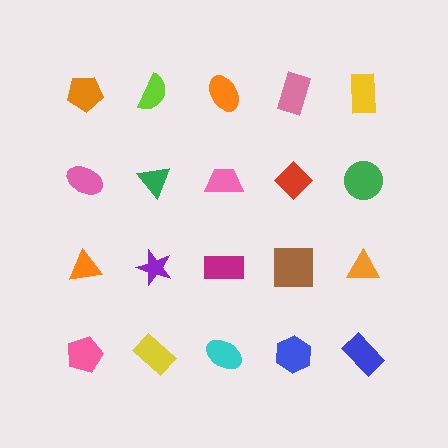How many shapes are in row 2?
5 shapes.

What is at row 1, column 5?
A yellow rectangle.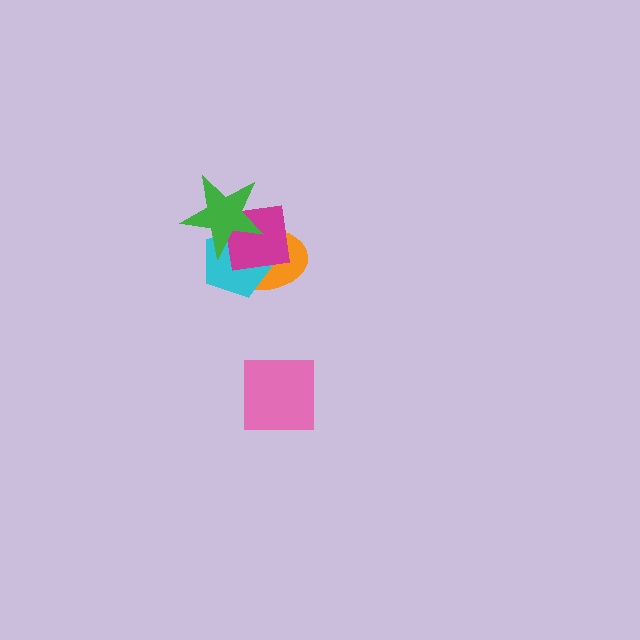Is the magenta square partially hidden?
Yes, it is partially covered by another shape.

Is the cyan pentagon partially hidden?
Yes, it is partially covered by another shape.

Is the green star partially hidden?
No, no other shape covers it.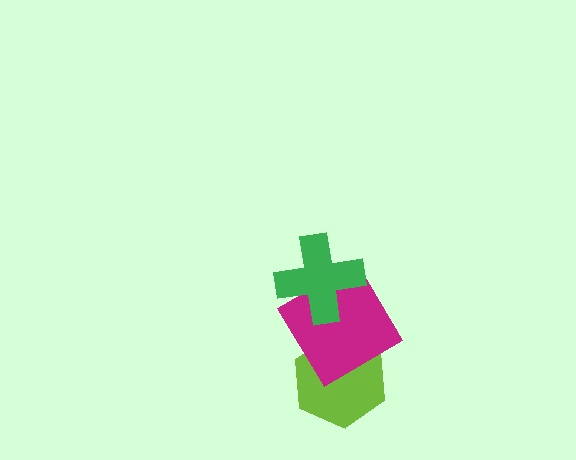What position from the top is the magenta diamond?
The magenta diamond is 2nd from the top.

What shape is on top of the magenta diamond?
The green cross is on top of the magenta diamond.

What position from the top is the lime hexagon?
The lime hexagon is 3rd from the top.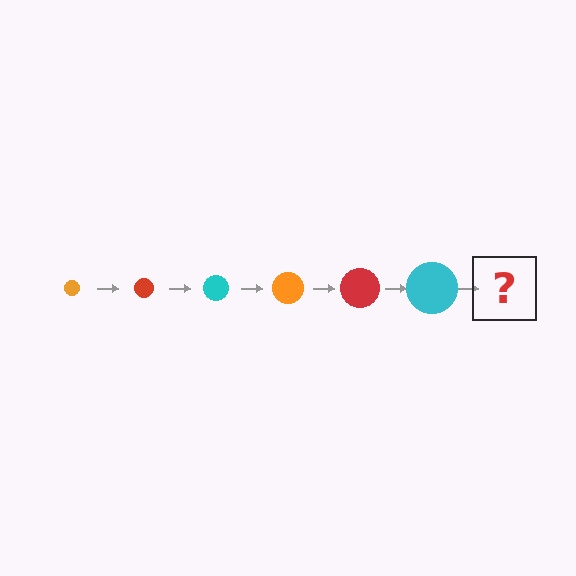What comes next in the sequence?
The next element should be an orange circle, larger than the previous one.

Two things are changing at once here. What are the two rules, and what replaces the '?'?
The two rules are that the circle grows larger each step and the color cycles through orange, red, and cyan. The '?' should be an orange circle, larger than the previous one.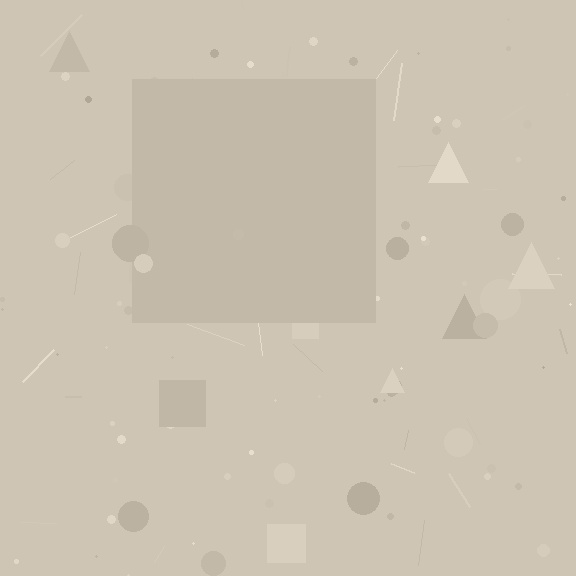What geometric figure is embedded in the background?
A square is embedded in the background.